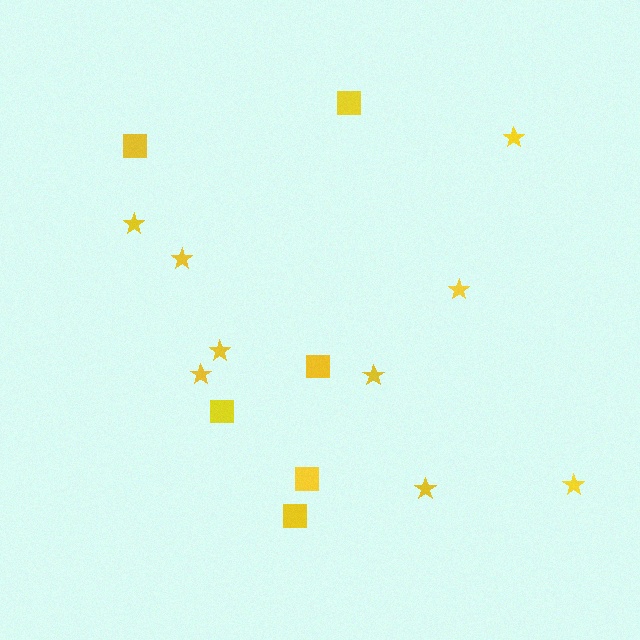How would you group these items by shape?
There are 2 groups: one group of squares (6) and one group of stars (9).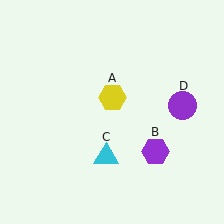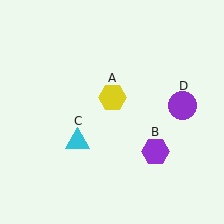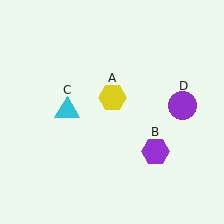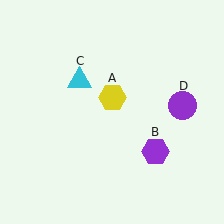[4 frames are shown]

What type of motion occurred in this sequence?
The cyan triangle (object C) rotated clockwise around the center of the scene.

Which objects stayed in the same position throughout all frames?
Yellow hexagon (object A) and purple hexagon (object B) and purple circle (object D) remained stationary.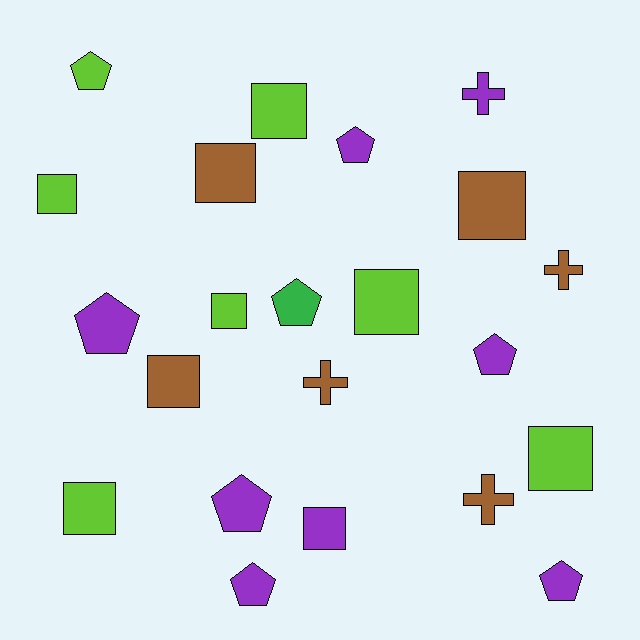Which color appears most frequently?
Purple, with 8 objects.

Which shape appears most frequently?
Square, with 10 objects.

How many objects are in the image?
There are 22 objects.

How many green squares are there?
There are no green squares.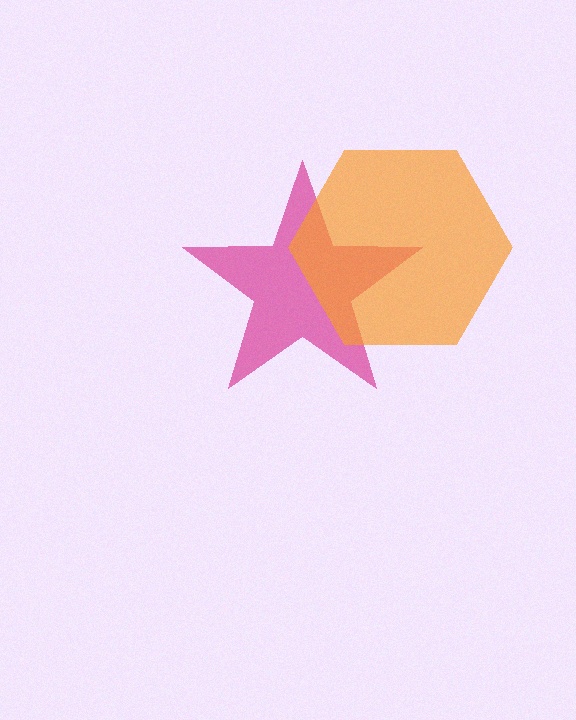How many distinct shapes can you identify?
There are 2 distinct shapes: a magenta star, an orange hexagon.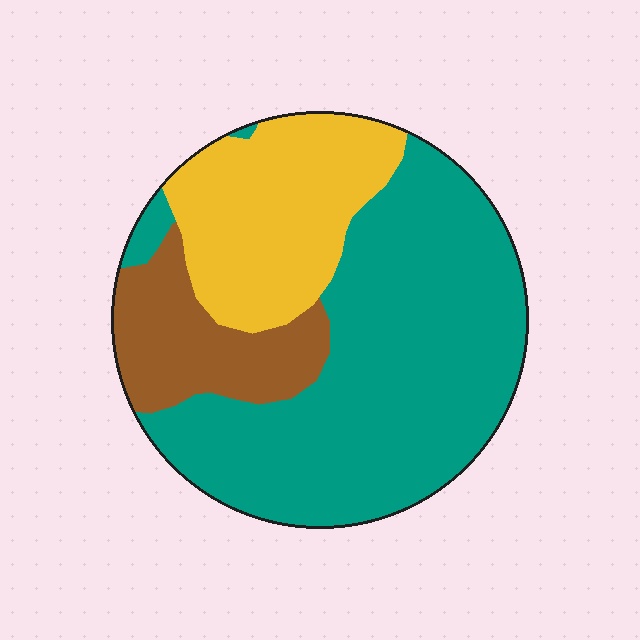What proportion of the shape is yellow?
Yellow takes up about one quarter (1/4) of the shape.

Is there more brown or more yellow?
Yellow.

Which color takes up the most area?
Teal, at roughly 60%.